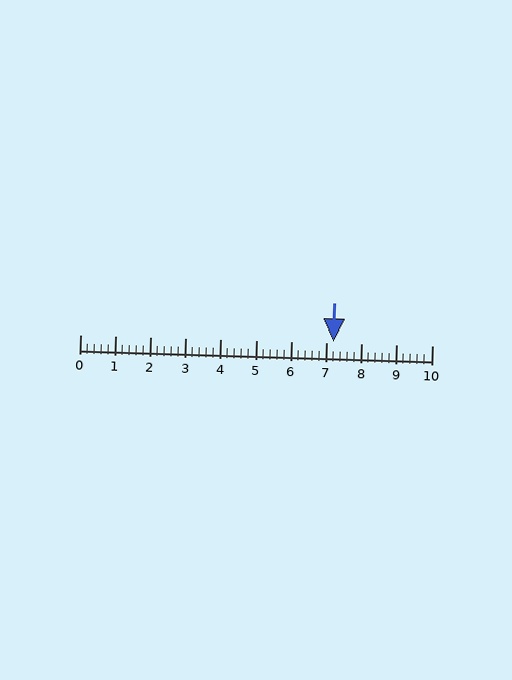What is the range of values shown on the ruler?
The ruler shows values from 0 to 10.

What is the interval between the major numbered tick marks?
The major tick marks are spaced 1 units apart.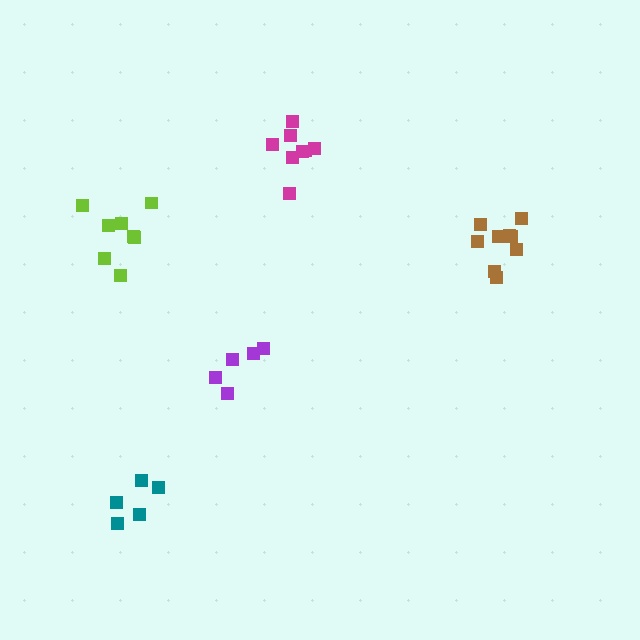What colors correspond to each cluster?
The clusters are colored: purple, brown, magenta, teal, lime.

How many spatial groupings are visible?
There are 5 spatial groupings.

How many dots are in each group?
Group 1: 5 dots, Group 2: 9 dots, Group 3: 8 dots, Group 4: 5 dots, Group 5: 8 dots (35 total).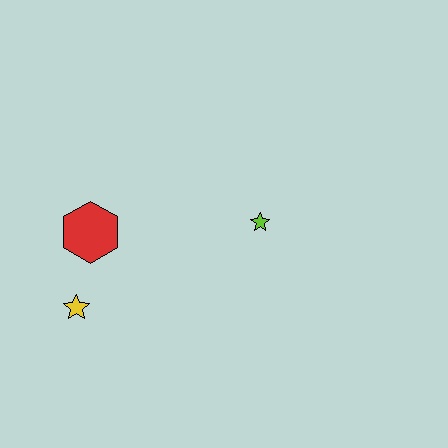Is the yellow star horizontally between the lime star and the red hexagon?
No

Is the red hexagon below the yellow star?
No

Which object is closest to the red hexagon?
The yellow star is closest to the red hexagon.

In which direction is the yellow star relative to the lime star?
The yellow star is to the left of the lime star.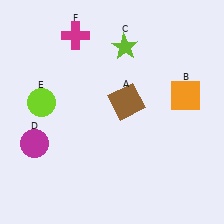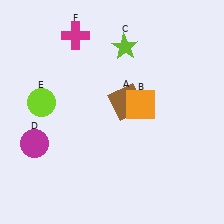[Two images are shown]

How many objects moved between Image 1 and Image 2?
1 object moved between the two images.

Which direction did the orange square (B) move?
The orange square (B) moved left.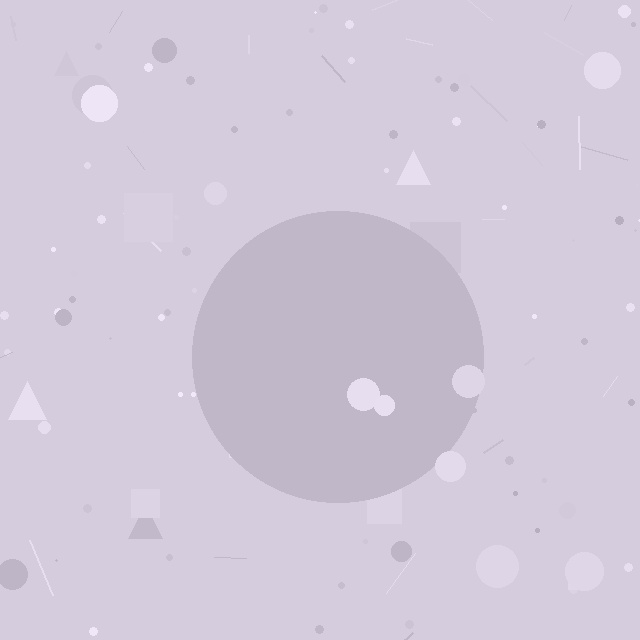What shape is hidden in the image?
A circle is hidden in the image.